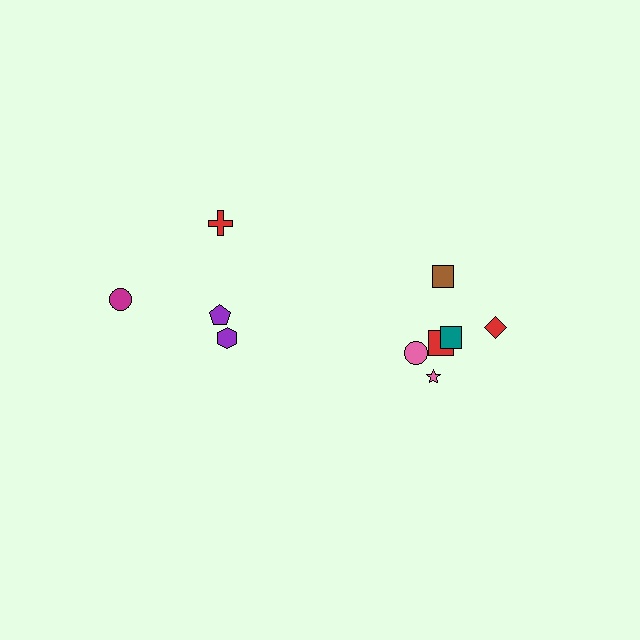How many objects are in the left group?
There are 4 objects.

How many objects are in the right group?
There are 6 objects.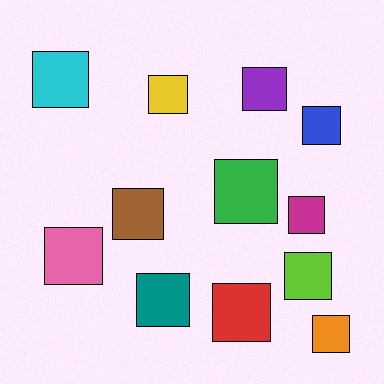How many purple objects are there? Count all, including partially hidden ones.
There is 1 purple object.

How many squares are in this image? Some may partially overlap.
There are 12 squares.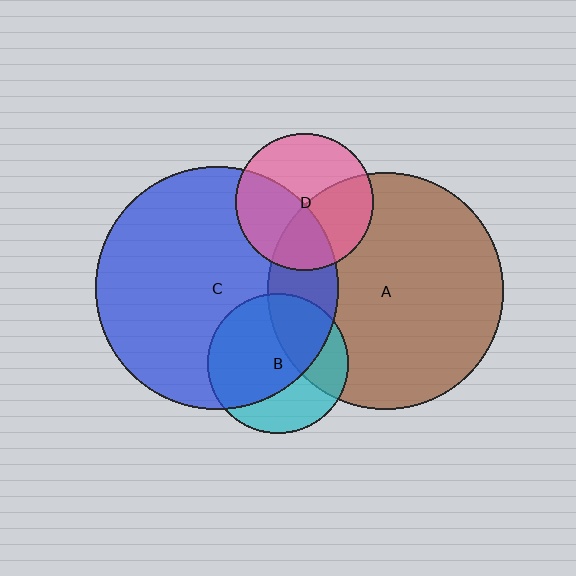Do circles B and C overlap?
Yes.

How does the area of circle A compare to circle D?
Approximately 3.0 times.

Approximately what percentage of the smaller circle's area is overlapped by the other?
Approximately 65%.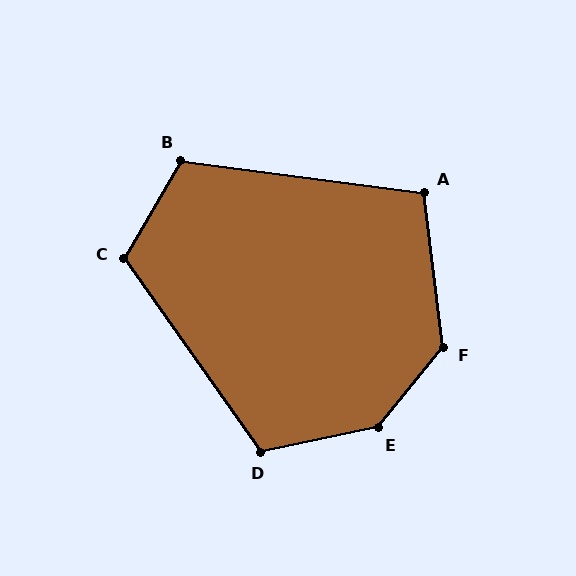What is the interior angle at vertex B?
Approximately 113 degrees (obtuse).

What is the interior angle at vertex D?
Approximately 113 degrees (obtuse).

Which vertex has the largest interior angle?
E, at approximately 141 degrees.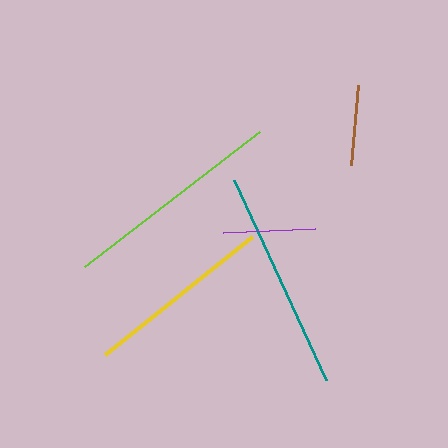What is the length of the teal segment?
The teal segment is approximately 220 pixels long.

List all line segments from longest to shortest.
From longest to shortest: lime, teal, yellow, purple, brown.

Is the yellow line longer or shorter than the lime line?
The lime line is longer than the yellow line.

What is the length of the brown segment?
The brown segment is approximately 80 pixels long.